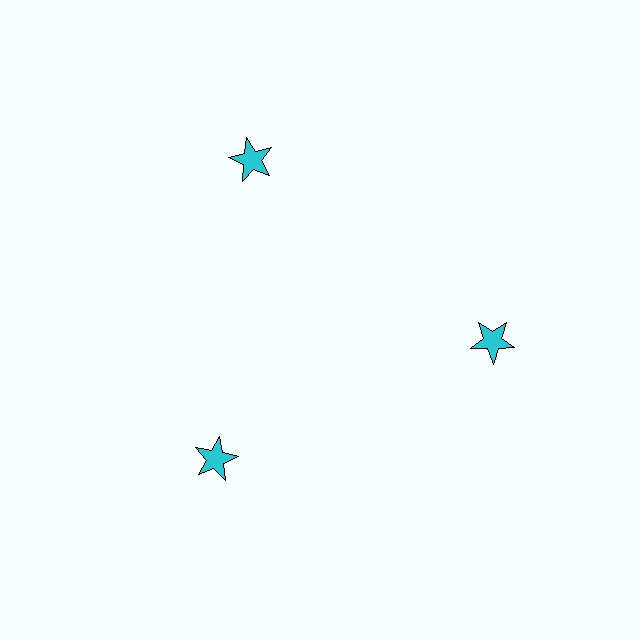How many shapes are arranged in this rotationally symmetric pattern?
There are 3 shapes, arranged in 3 groups of 1.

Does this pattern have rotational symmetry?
Yes, this pattern has 3-fold rotational symmetry. It looks the same after rotating 120 degrees around the center.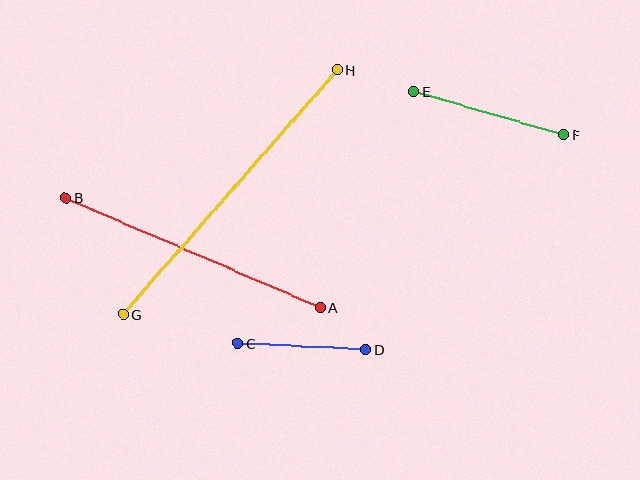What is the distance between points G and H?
The distance is approximately 325 pixels.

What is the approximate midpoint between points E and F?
The midpoint is at approximately (489, 113) pixels.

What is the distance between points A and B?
The distance is approximately 278 pixels.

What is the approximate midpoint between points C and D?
The midpoint is at approximately (302, 346) pixels.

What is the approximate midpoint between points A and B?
The midpoint is at approximately (193, 253) pixels.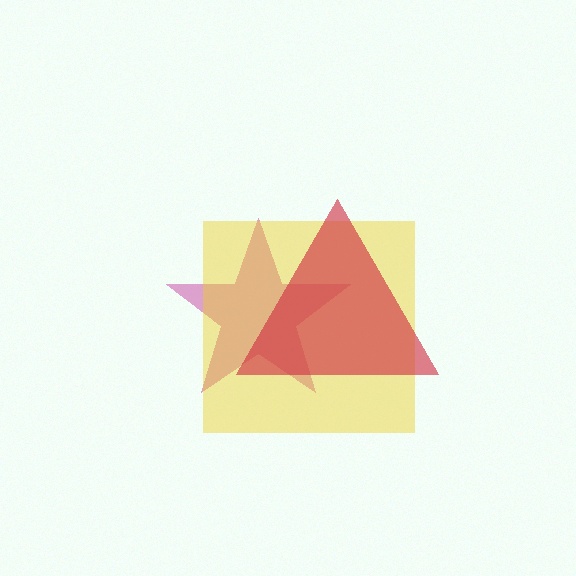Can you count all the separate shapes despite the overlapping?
Yes, there are 3 separate shapes.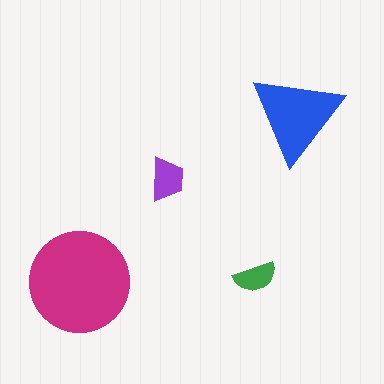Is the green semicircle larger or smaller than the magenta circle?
Smaller.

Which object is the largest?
The magenta circle.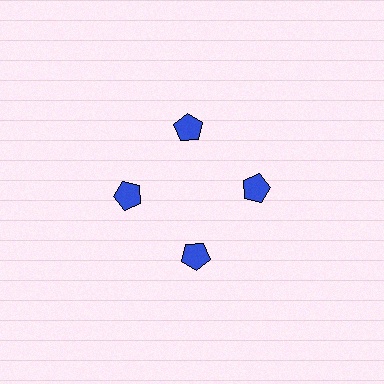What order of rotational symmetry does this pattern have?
This pattern has 4-fold rotational symmetry.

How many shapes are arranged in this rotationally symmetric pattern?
There are 4 shapes, arranged in 4 groups of 1.